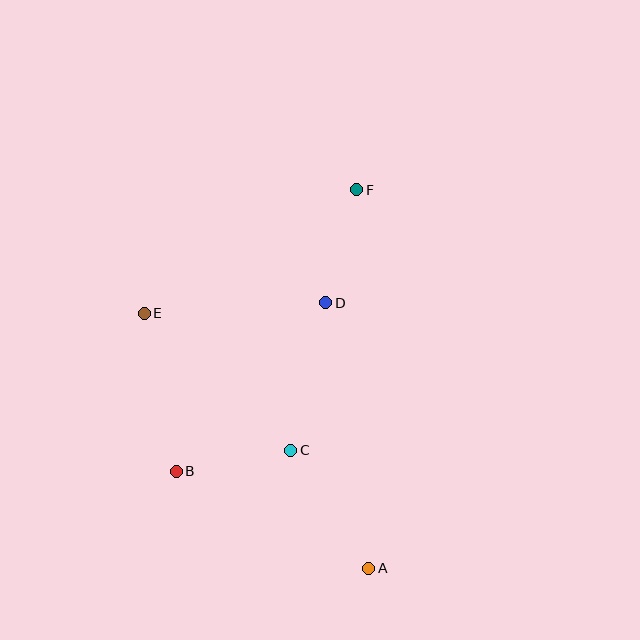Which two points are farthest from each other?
Points A and F are farthest from each other.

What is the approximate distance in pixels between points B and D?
The distance between B and D is approximately 225 pixels.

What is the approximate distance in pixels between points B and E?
The distance between B and E is approximately 161 pixels.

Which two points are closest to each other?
Points B and C are closest to each other.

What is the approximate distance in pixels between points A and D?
The distance between A and D is approximately 269 pixels.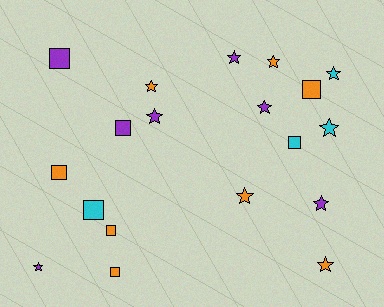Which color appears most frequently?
Orange, with 8 objects.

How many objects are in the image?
There are 19 objects.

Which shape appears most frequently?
Star, with 11 objects.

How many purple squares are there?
There are 2 purple squares.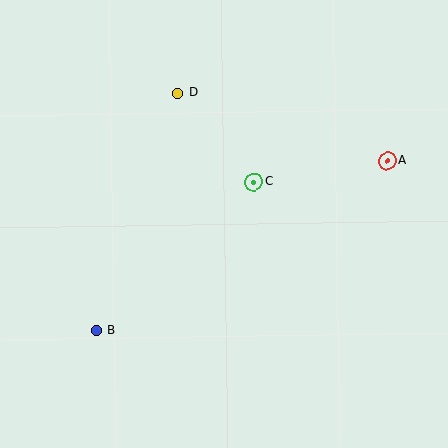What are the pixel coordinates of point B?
Point B is at (96, 330).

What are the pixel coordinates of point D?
Point D is at (178, 93).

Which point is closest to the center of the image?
Point C at (254, 182) is closest to the center.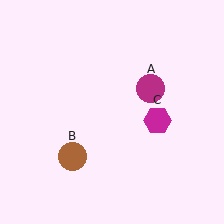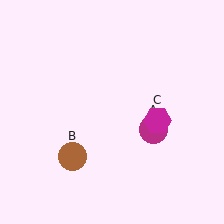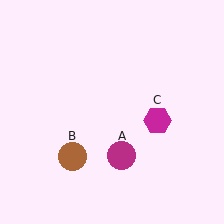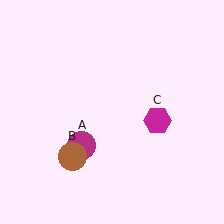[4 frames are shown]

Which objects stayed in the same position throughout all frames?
Brown circle (object B) and magenta hexagon (object C) remained stationary.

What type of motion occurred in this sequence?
The magenta circle (object A) rotated clockwise around the center of the scene.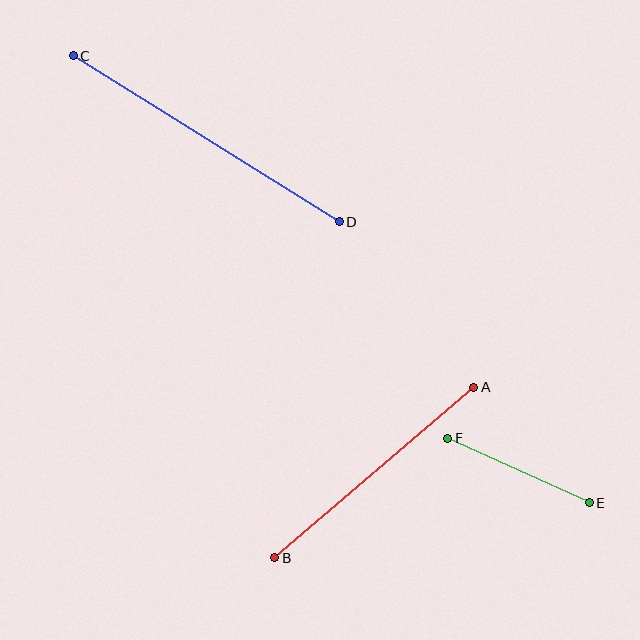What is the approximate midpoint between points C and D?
The midpoint is at approximately (206, 139) pixels.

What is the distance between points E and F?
The distance is approximately 156 pixels.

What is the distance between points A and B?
The distance is approximately 262 pixels.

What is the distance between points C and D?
The distance is approximately 314 pixels.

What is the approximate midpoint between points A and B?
The midpoint is at approximately (374, 473) pixels.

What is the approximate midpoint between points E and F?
The midpoint is at approximately (519, 470) pixels.